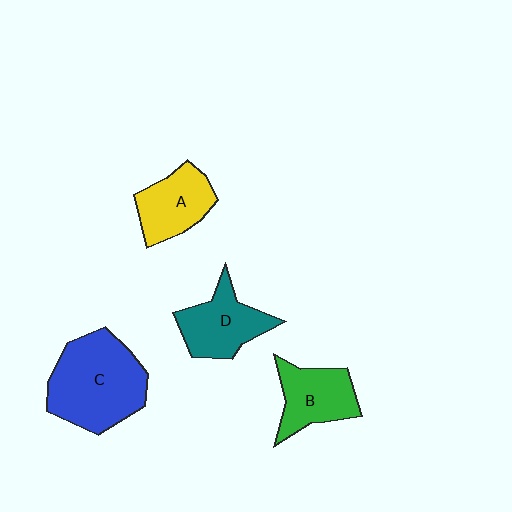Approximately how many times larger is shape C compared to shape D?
Approximately 1.6 times.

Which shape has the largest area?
Shape C (blue).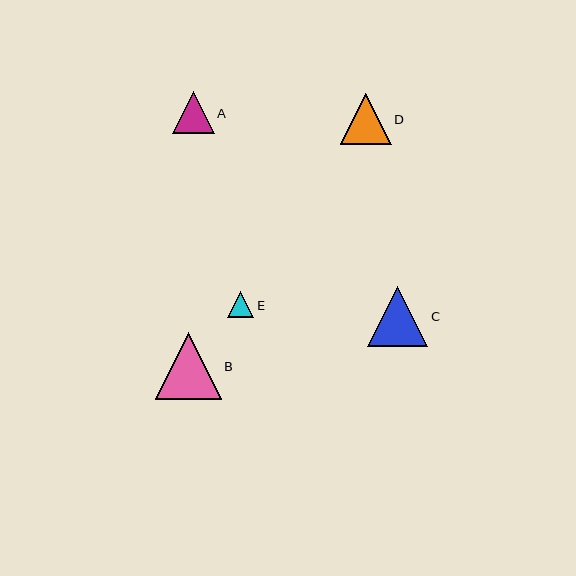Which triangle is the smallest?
Triangle E is the smallest with a size of approximately 26 pixels.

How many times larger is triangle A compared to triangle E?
Triangle A is approximately 1.6 times the size of triangle E.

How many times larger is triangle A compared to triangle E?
Triangle A is approximately 1.6 times the size of triangle E.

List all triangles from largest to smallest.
From largest to smallest: B, C, D, A, E.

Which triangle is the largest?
Triangle B is the largest with a size of approximately 66 pixels.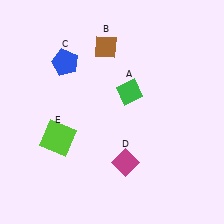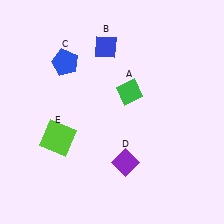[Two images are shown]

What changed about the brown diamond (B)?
In Image 1, B is brown. In Image 2, it changed to blue.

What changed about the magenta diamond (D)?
In Image 1, D is magenta. In Image 2, it changed to purple.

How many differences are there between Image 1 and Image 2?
There are 2 differences between the two images.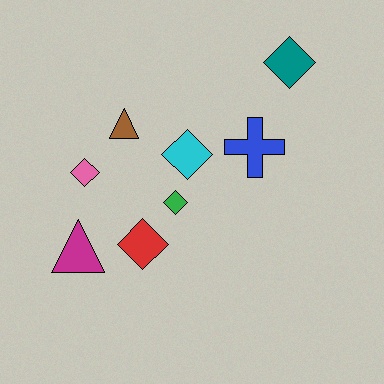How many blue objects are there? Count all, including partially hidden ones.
There is 1 blue object.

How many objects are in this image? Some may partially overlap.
There are 8 objects.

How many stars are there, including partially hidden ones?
There are no stars.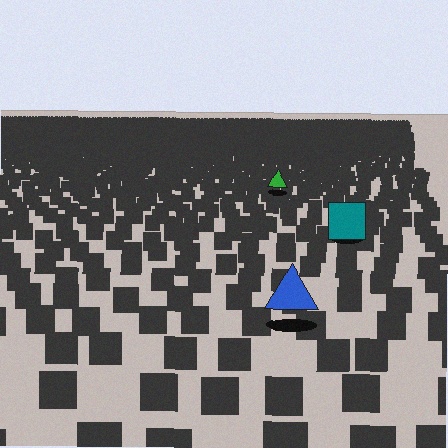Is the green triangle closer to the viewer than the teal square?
No. The teal square is closer — you can tell from the texture gradient: the ground texture is coarser near it.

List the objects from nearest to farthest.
From nearest to farthest: the blue triangle, the teal square, the green triangle.